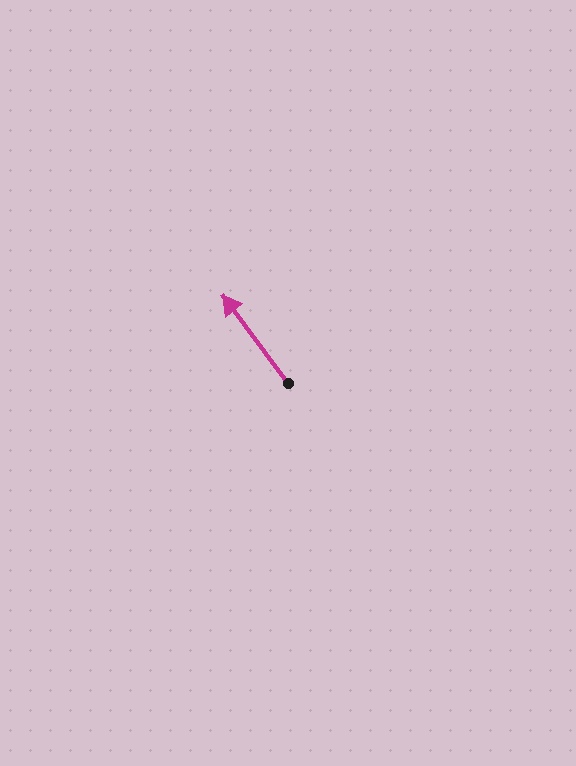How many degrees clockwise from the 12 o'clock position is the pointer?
Approximately 323 degrees.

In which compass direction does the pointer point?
Northwest.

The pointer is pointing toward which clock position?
Roughly 11 o'clock.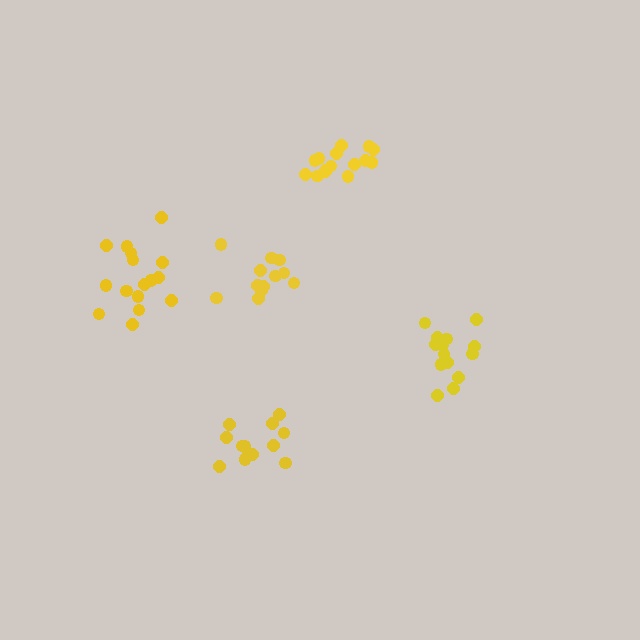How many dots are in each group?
Group 1: 14 dots, Group 2: 13 dots, Group 3: 16 dots, Group 4: 15 dots, Group 5: 12 dots (70 total).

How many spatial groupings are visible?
There are 5 spatial groupings.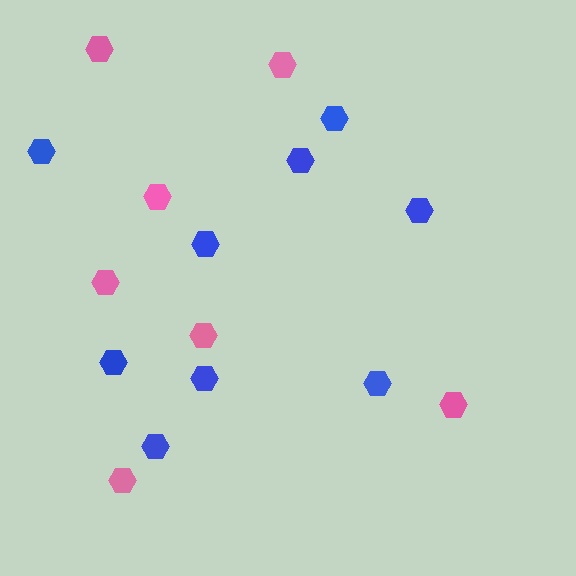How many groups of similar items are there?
There are 2 groups: one group of pink hexagons (7) and one group of blue hexagons (9).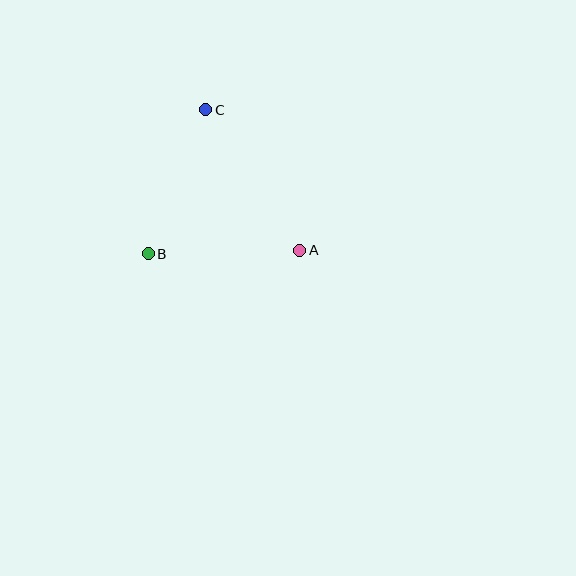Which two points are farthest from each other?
Points A and C are farthest from each other.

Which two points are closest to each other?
Points A and B are closest to each other.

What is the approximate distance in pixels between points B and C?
The distance between B and C is approximately 155 pixels.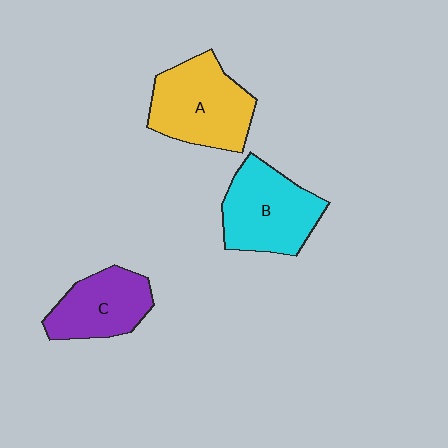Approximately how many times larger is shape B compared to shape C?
Approximately 1.3 times.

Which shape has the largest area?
Shape A (yellow).